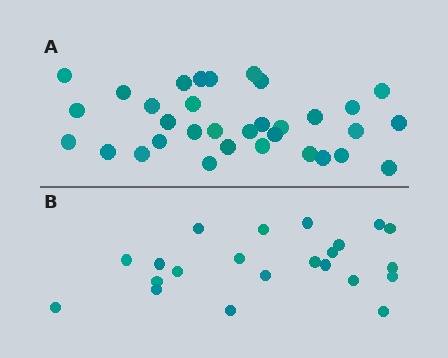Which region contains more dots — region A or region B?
Region A (the top region) has more dots.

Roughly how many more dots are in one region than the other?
Region A has roughly 12 or so more dots than region B.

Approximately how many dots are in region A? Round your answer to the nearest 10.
About 30 dots. (The exact count is 33, which rounds to 30.)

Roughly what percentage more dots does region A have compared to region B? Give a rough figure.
About 50% more.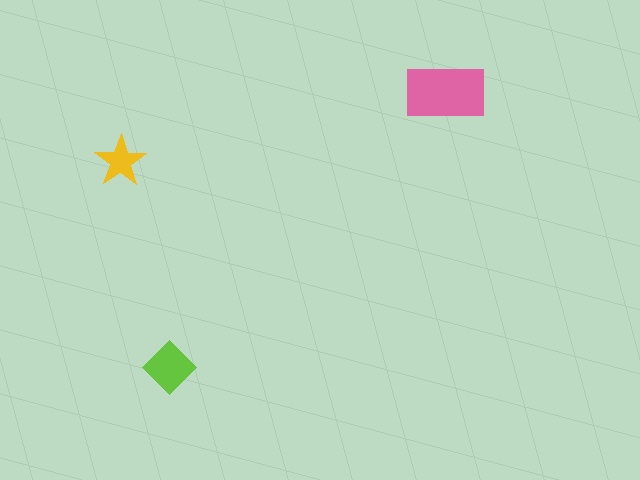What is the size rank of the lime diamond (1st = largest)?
2nd.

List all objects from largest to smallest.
The pink rectangle, the lime diamond, the yellow star.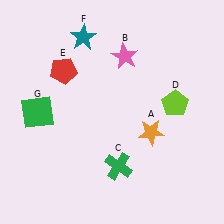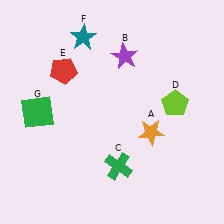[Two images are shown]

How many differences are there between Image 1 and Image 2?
There is 1 difference between the two images.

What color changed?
The star (B) changed from pink in Image 1 to purple in Image 2.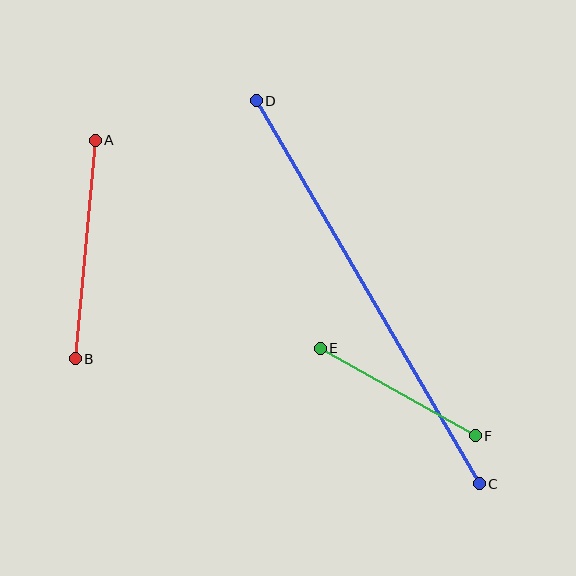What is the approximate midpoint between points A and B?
The midpoint is at approximately (85, 249) pixels.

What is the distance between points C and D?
The distance is approximately 443 pixels.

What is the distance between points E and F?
The distance is approximately 178 pixels.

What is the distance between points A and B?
The distance is approximately 219 pixels.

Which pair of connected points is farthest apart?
Points C and D are farthest apart.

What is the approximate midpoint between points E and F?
The midpoint is at approximately (398, 392) pixels.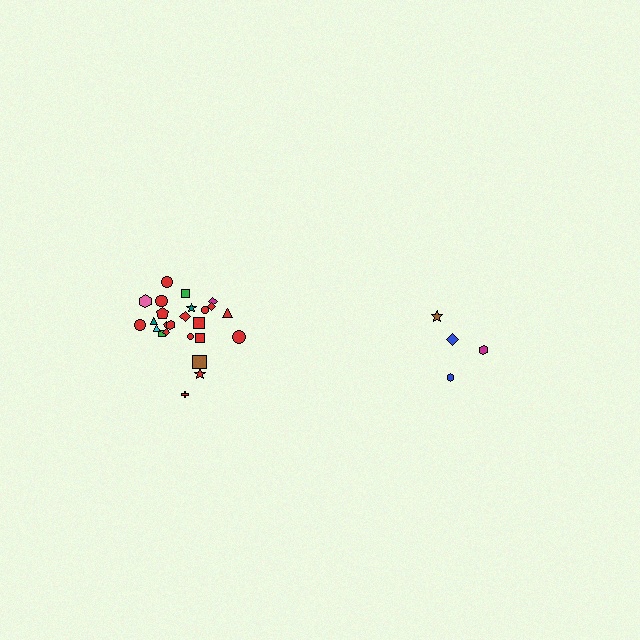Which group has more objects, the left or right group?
The left group.